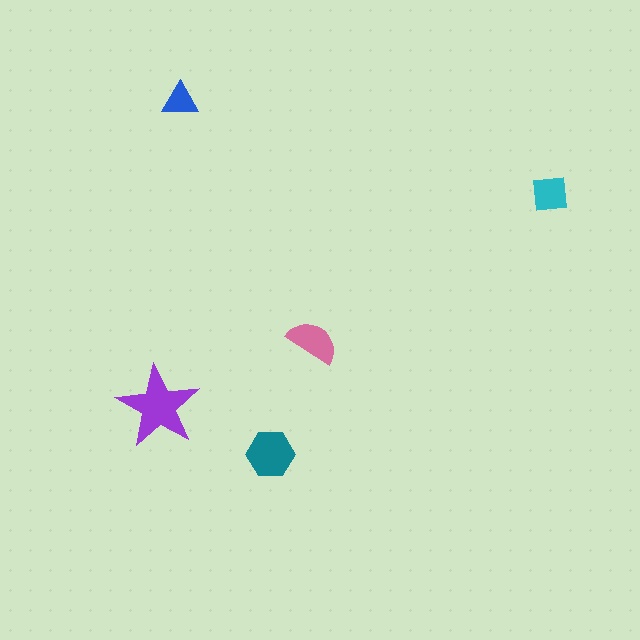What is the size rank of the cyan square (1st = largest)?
4th.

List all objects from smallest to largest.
The blue triangle, the cyan square, the pink semicircle, the teal hexagon, the purple star.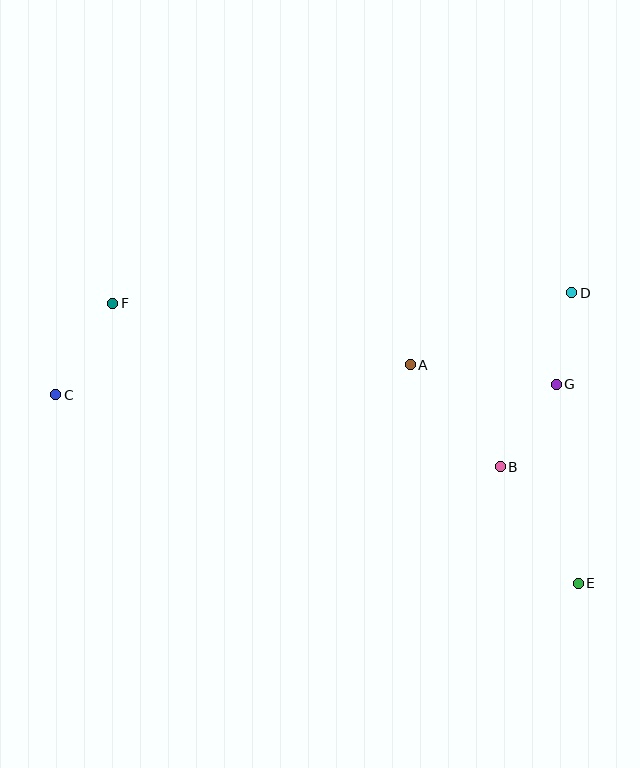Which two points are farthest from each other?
Points C and E are farthest from each other.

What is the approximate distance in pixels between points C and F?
The distance between C and F is approximately 108 pixels.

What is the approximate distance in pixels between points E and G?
The distance between E and G is approximately 200 pixels.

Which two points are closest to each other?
Points D and G are closest to each other.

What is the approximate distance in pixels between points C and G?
The distance between C and G is approximately 500 pixels.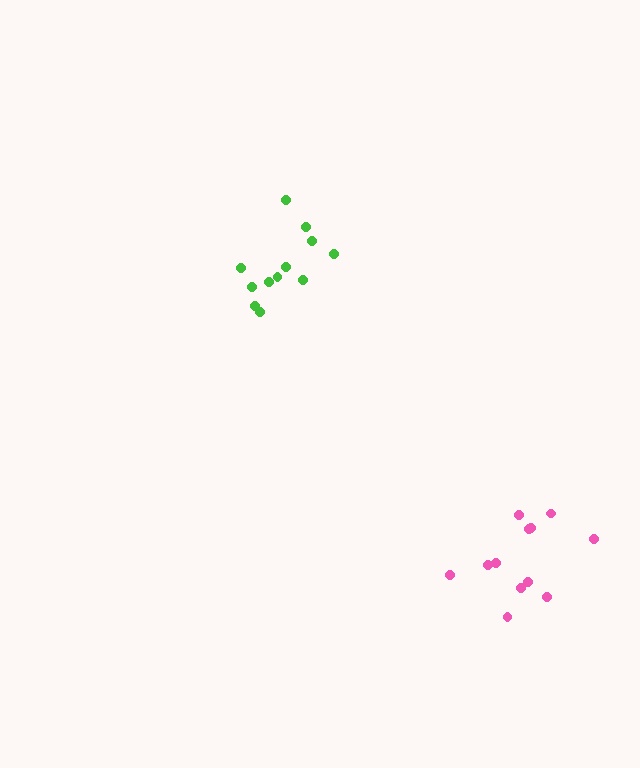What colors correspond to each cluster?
The clusters are colored: pink, green.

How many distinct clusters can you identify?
There are 2 distinct clusters.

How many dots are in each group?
Group 1: 12 dots, Group 2: 12 dots (24 total).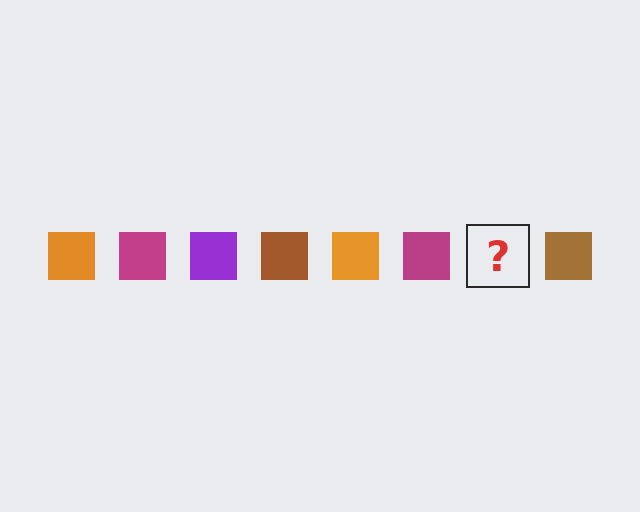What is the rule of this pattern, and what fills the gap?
The rule is that the pattern cycles through orange, magenta, purple, brown squares. The gap should be filled with a purple square.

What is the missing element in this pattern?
The missing element is a purple square.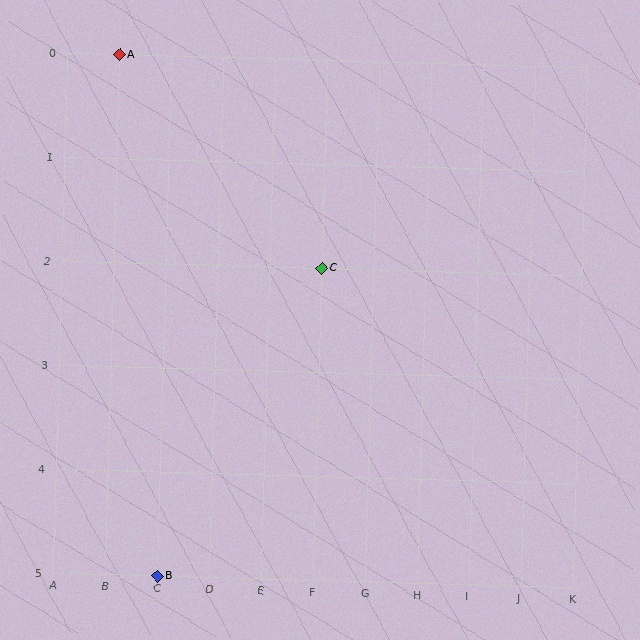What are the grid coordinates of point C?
Point C is at grid coordinates (F, 2).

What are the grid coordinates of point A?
Point A is at grid coordinates (B, 0).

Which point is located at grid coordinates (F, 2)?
Point C is at (F, 2).